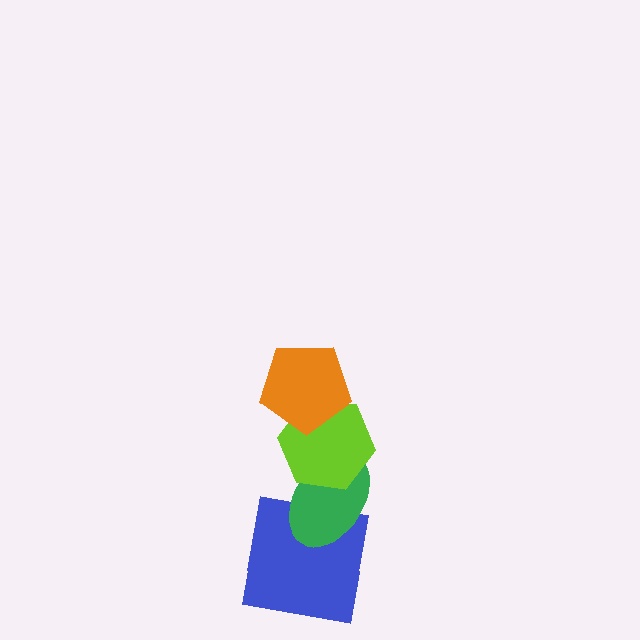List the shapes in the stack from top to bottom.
From top to bottom: the orange pentagon, the lime hexagon, the green ellipse, the blue square.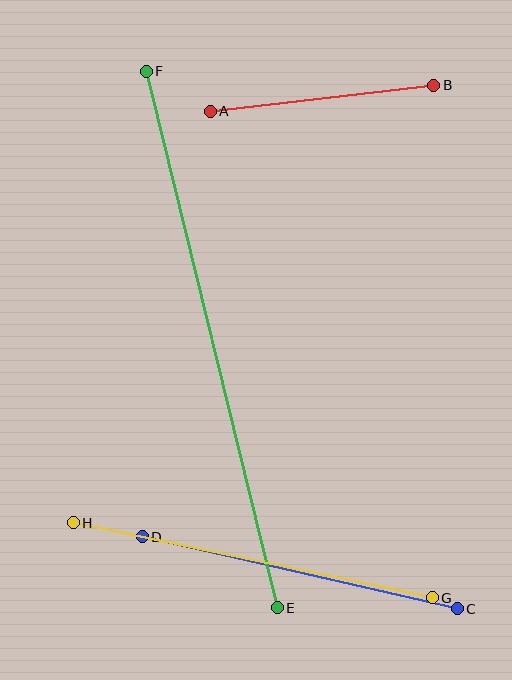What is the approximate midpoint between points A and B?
The midpoint is at approximately (322, 98) pixels.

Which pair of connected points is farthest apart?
Points E and F are farthest apart.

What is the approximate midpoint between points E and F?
The midpoint is at approximately (212, 340) pixels.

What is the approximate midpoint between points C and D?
The midpoint is at approximately (300, 573) pixels.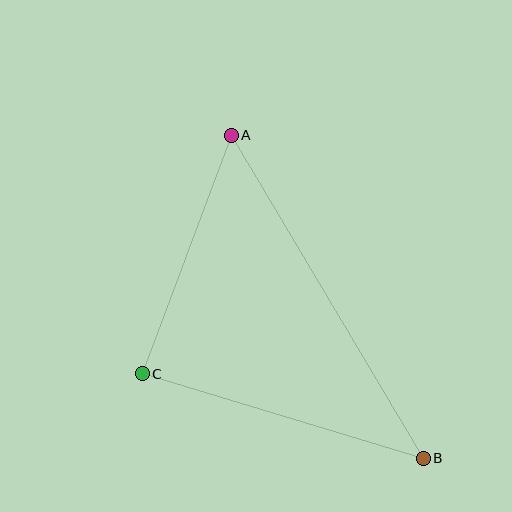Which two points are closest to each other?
Points A and C are closest to each other.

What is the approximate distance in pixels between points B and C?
The distance between B and C is approximately 293 pixels.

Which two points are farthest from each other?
Points A and B are farthest from each other.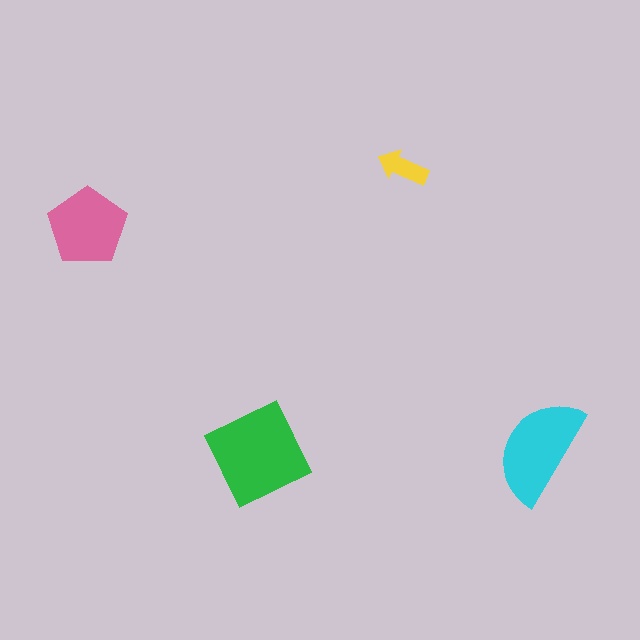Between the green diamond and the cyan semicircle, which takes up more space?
The green diamond.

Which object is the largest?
The green diamond.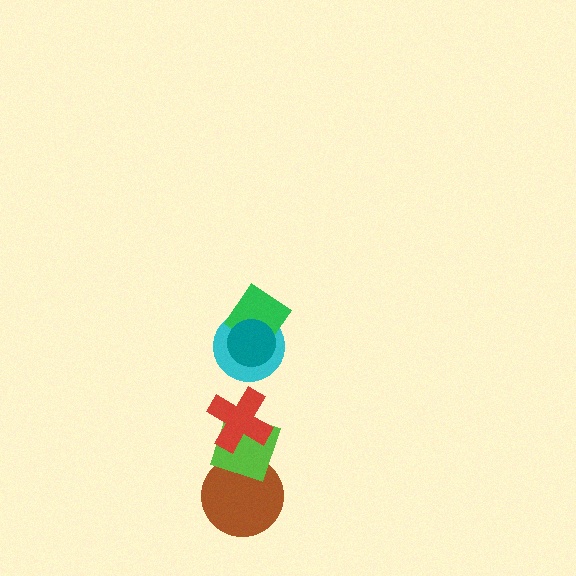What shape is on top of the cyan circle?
The green diamond is on top of the cyan circle.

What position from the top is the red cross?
The red cross is 4th from the top.